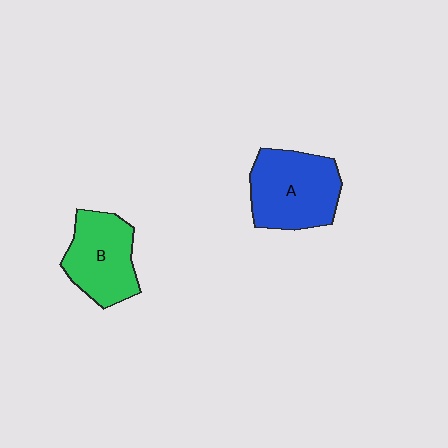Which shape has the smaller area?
Shape B (green).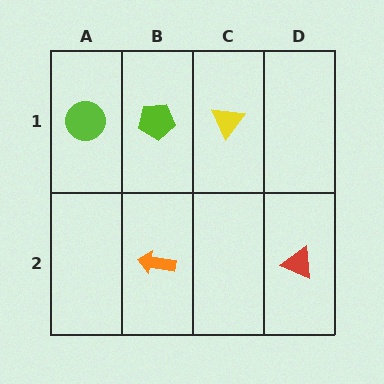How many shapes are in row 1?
3 shapes.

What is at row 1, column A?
A lime circle.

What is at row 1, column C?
A yellow triangle.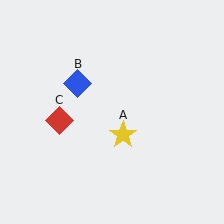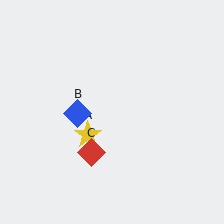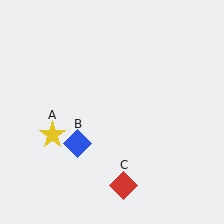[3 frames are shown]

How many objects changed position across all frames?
3 objects changed position: yellow star (object A), blue diamond (object B), red diamond (object C).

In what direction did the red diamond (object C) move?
The red diamond (object C) moved down and to the right.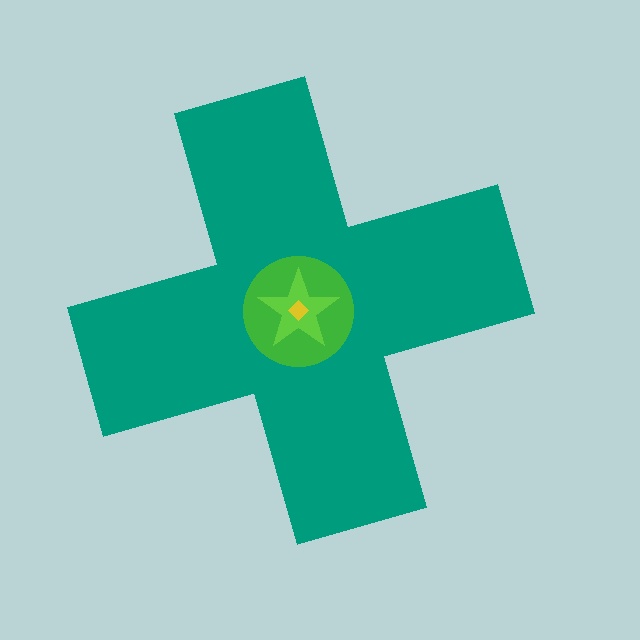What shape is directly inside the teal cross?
The green circle.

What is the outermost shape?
The teal cross.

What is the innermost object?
The yellow diamond.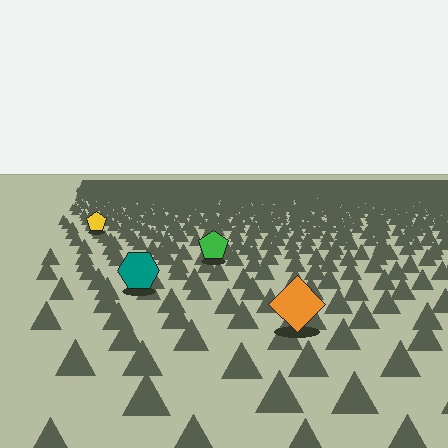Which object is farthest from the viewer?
The yellow pentagon is farthest from the viewer. It appears smaller and the ground texture around it is denser.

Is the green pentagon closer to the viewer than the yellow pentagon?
Yes. The green pentagon is closer — you can tell from the texture gradient: the ground texture is coarser near it.